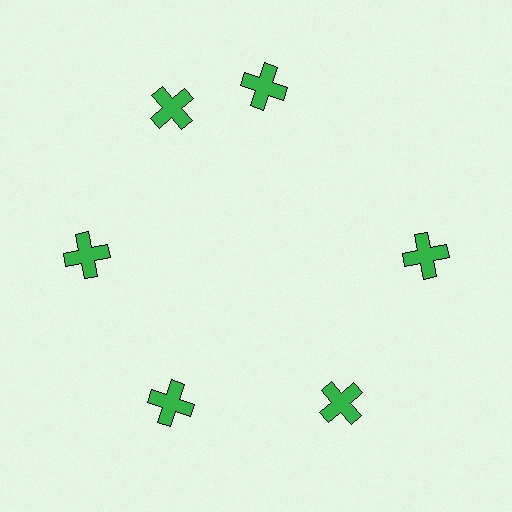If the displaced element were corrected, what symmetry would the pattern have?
It would have 6-fold rotational symmetry — the pattern would map onto itself every 60 degrees.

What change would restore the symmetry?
The symmetry would be restored by rotating it back into even spacing with its neighbors so that all 6 crosses sit at equal angles and equal distance from the center.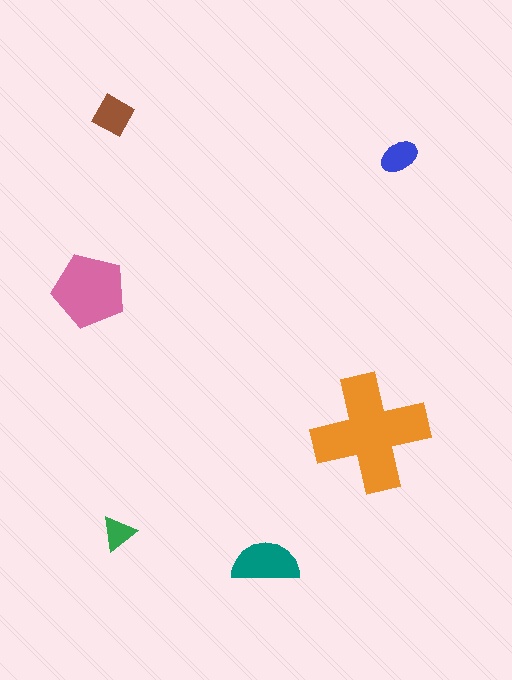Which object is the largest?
The orange cross.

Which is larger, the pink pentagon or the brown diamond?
The pink pentagon.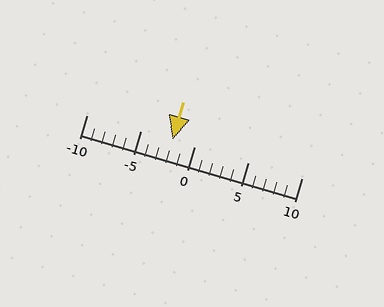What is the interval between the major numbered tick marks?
The major tick marks are spaced 5 units apart.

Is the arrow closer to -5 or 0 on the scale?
The arrow is closer to 0.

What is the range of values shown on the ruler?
The ruler shows values from -10 to 10.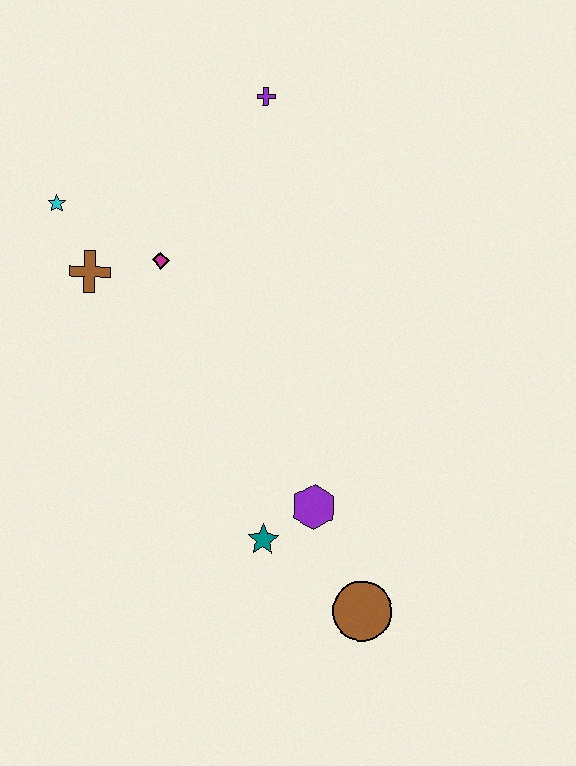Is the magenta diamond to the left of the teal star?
Yes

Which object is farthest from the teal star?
The purple cross is farthest from the teal star.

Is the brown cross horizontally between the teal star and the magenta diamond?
No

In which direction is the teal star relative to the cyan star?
The teal star is below the cyan star.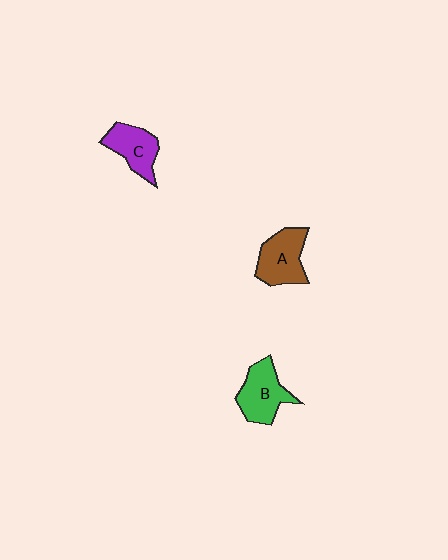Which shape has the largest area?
Shape B (green).